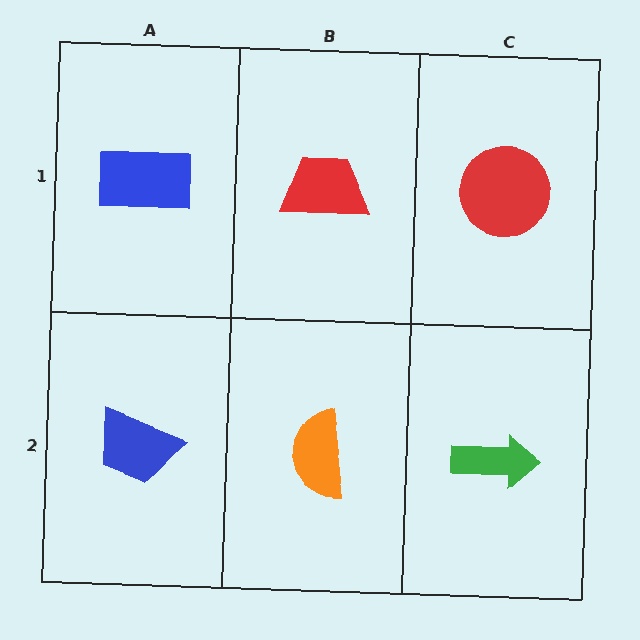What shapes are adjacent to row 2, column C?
A red circle (row 1, column C), an orange semicircle (row 2, column B).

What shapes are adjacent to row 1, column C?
A green arrow (row 2, column C), a red trapezoid (row 1, column B).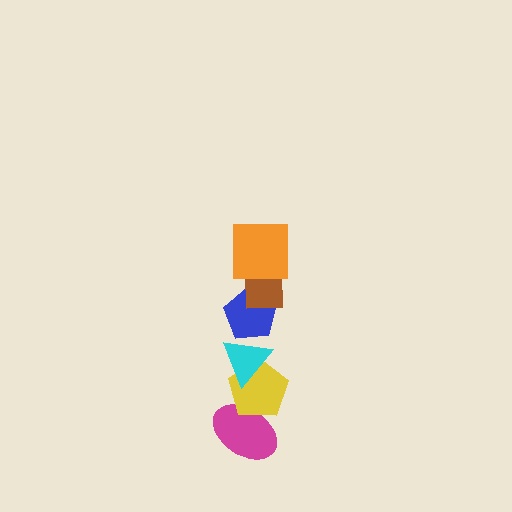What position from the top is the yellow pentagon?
The yellow pentagon is 5th from the top.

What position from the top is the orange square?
The orange square is 1st from the top.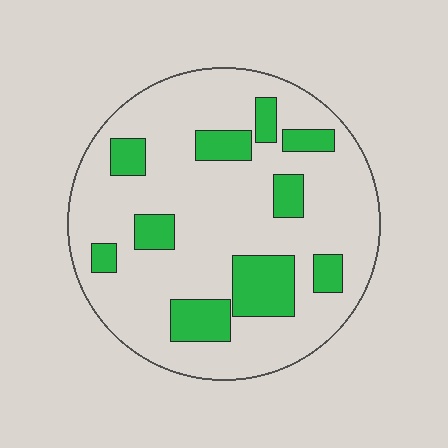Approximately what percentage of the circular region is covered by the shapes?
Approximately 20%.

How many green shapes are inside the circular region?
10.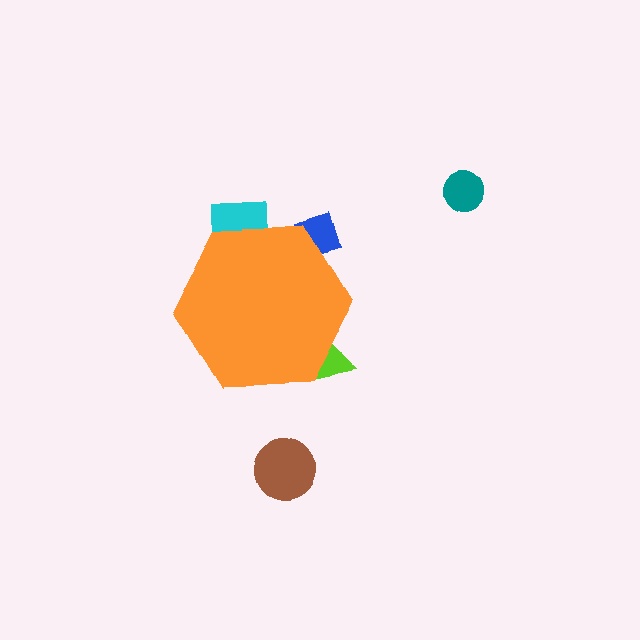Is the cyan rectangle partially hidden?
Yes, the cyan rectangle is partially hidden behind the orange hexagon.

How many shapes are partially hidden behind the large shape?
3 shapes are partially hidden.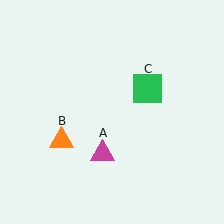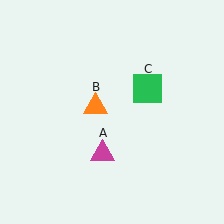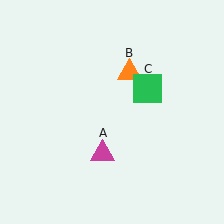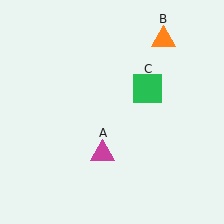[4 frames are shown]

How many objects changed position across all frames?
1 object changed position: orange triangle (object B).